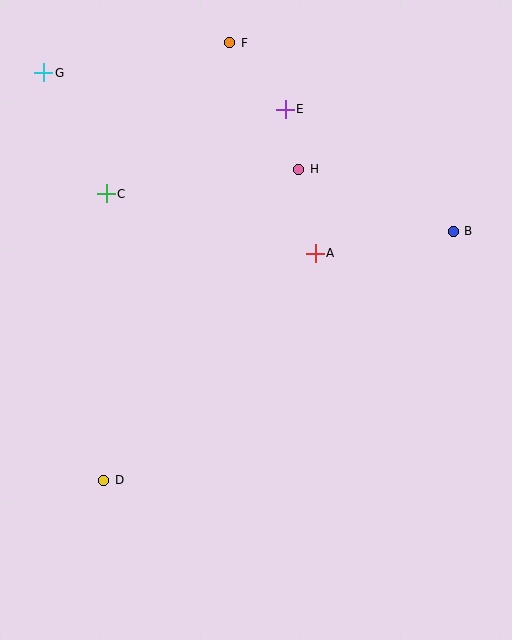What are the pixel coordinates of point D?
Point D is at (104, 480).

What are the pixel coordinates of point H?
Point H is at (299, 169).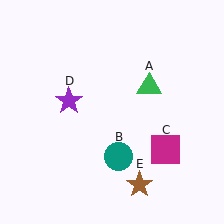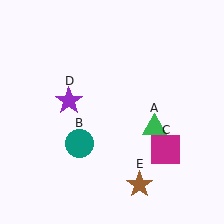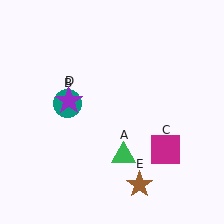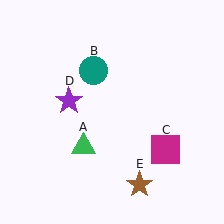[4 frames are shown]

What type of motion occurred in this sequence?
The green triangle (object A), teal circle (object B) rotated clockwise around the center of the scene.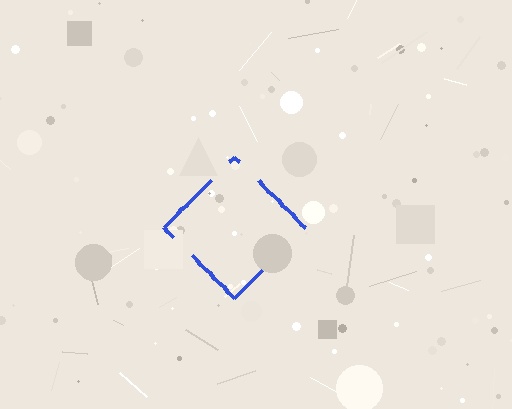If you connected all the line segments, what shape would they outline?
They would outline a diamond.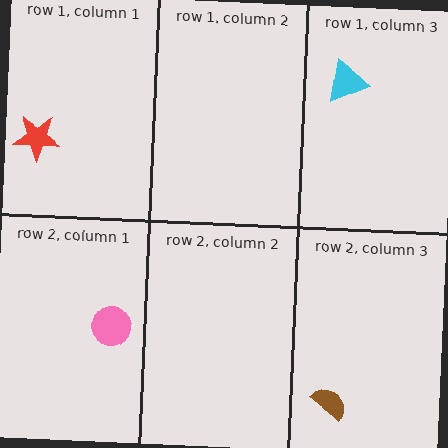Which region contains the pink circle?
The row 2, column 1 region.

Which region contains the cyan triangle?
The row 1, column 3 region.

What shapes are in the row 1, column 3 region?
The cyan triangle.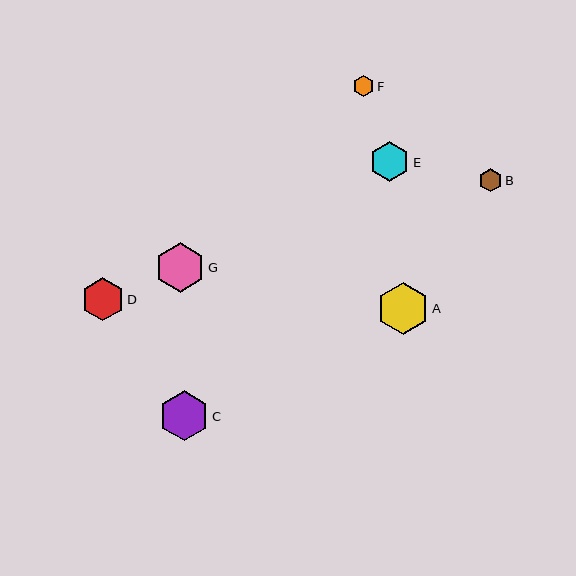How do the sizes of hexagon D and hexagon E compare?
Hexagon D and hexagon E are approximately the same size.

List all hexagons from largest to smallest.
From largest to smallest: A, C, G, D, E, B, F.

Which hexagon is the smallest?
Hexagon F is the smallest with a size of approximately 21 pixels.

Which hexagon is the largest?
Hexagon A is the largest with a size of approximately 52 pixels.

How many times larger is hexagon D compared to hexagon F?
Hexagon D is approximately 2.1 times the size of hexagon F.